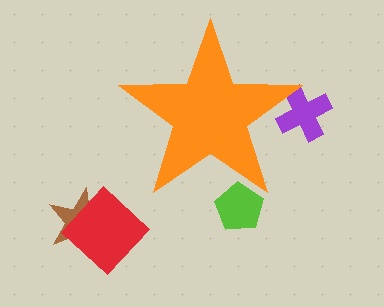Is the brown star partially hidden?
No, the brown star is fully visible.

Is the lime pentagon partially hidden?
Yes, the lime pentagon is partially hidden behind the orange star.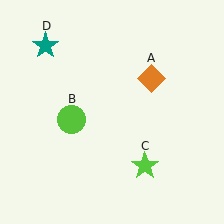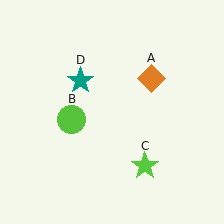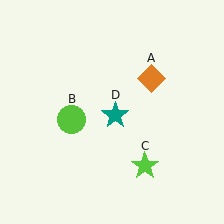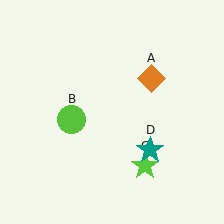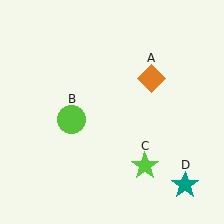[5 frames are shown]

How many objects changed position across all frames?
1 object changed position: teal star (object D).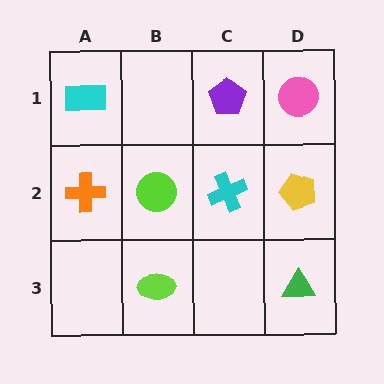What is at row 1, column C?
A purple pentagon.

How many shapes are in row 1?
3 shapes.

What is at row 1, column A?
A cyan rectangle.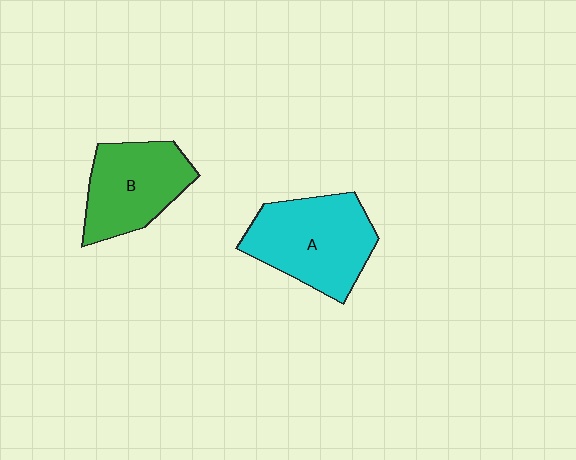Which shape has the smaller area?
Shape B (green).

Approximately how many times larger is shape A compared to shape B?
Approximately 1.2 times.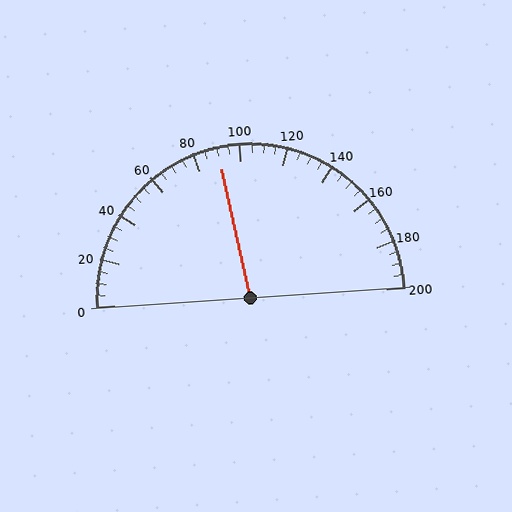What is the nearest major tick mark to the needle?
The nearest major tick mark is 80.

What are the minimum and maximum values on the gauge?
The gauge ranges from 0 to 200.